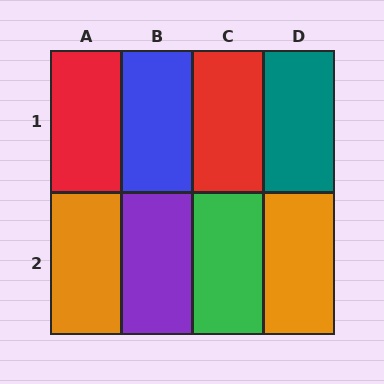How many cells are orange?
2 cells are orange.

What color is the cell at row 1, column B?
Blue.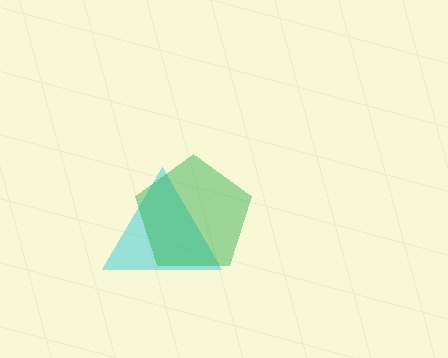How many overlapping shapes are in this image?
There are 2 overlapping shapes in the image.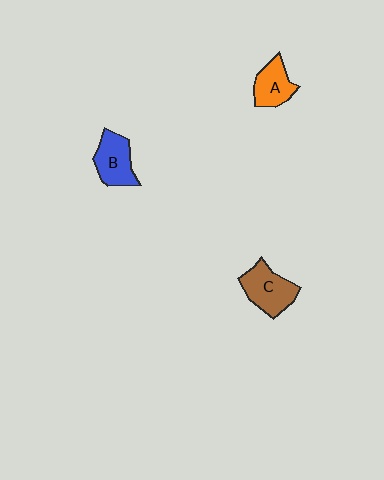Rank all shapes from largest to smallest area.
From largest to smallest: C (brown), B (blue), A (orange).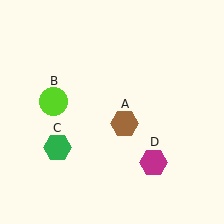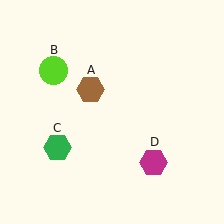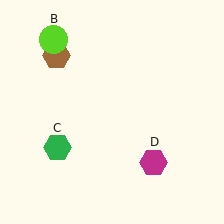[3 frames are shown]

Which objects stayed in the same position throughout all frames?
Green hexagon (object C) and magenta hexagon (object D) remained stationary.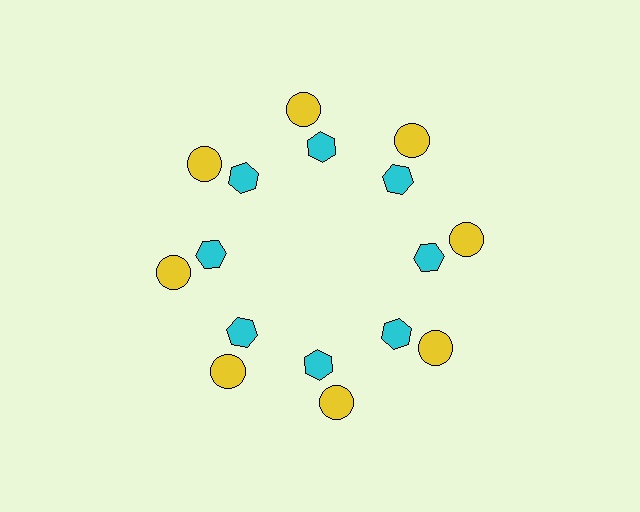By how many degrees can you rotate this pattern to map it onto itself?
The pattern maps onto itself every 45 degrees of rotation.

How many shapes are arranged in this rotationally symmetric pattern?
There are 16 shapes, arranged in 8 groups of 2.